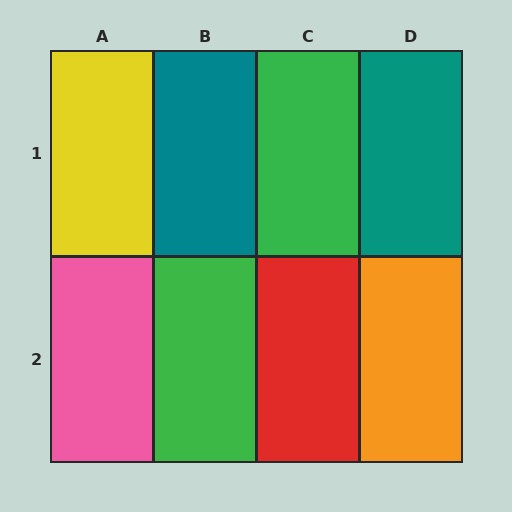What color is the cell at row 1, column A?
Yellow.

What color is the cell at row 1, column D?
Teal.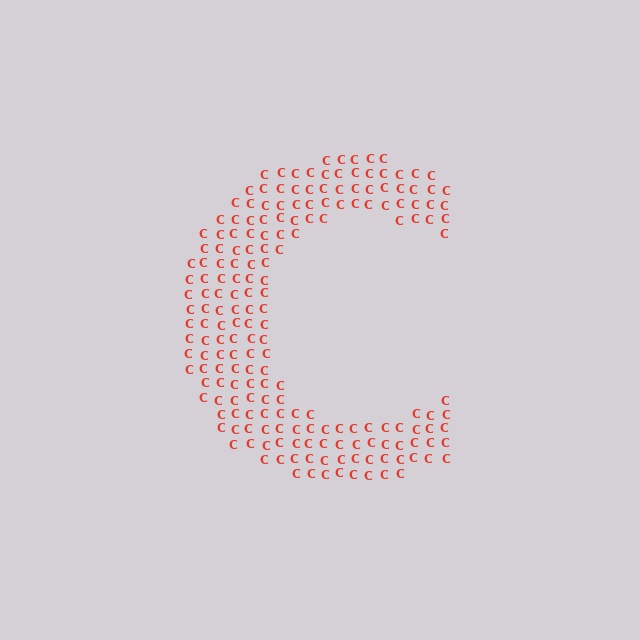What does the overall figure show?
The overall figure shows the letter C.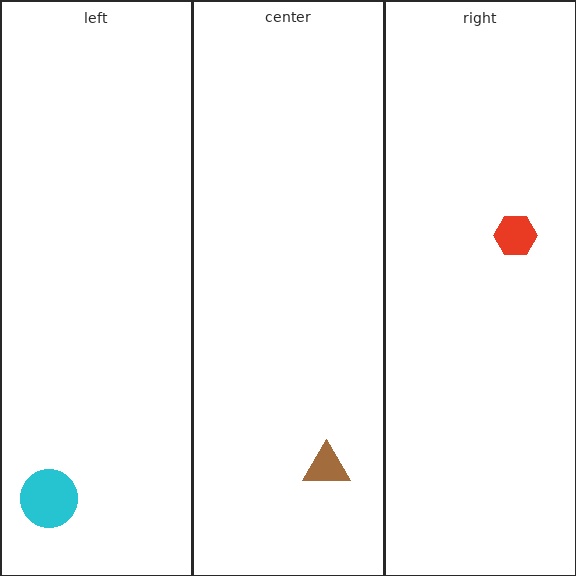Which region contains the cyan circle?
The left region.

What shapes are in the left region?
The cyan circle.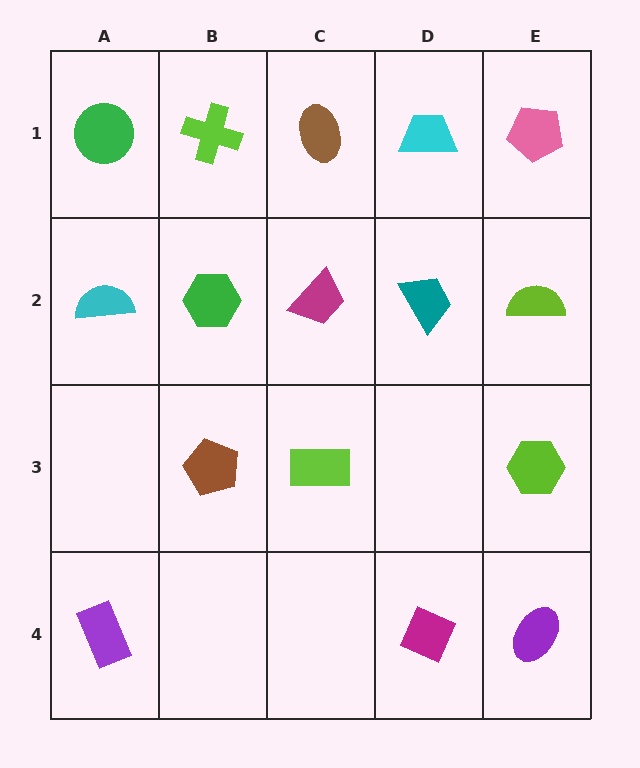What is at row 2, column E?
A lime semicircle.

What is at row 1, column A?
A green circle.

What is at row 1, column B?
A lime cross.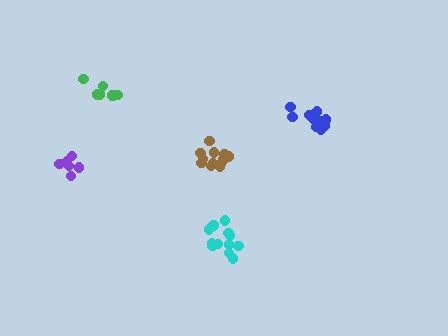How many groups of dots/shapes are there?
There are 5 groups.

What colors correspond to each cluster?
The clusters are colored: purple, green, blue, brown, cyan.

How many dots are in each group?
Group 1: 6 dots, Group 2: 6 dots, Group 3: 12 dots, Group 4: 12 dots, Group 5: 12 dots (48 total).